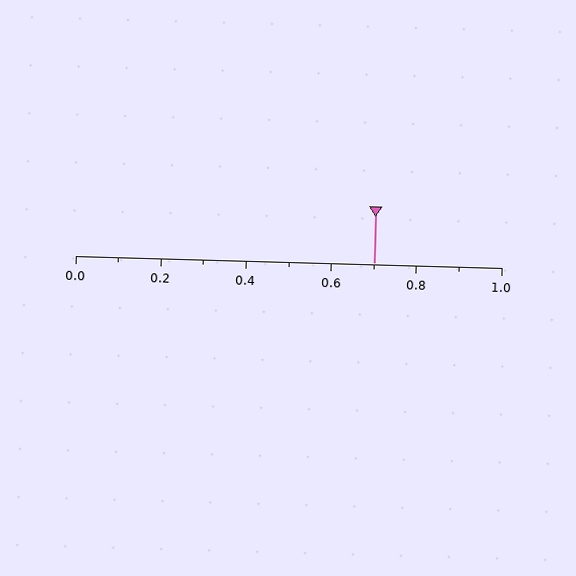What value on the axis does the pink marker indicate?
The marker indicates approximately 0.7.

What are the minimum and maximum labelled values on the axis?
The axis runs from 0.0 to 1.0.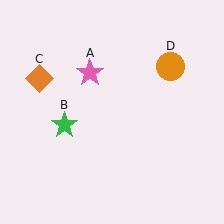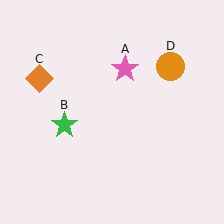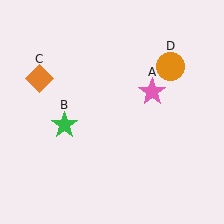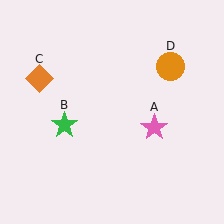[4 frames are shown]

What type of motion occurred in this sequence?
The pink star (object A) rotated clockwise around the center of the scene.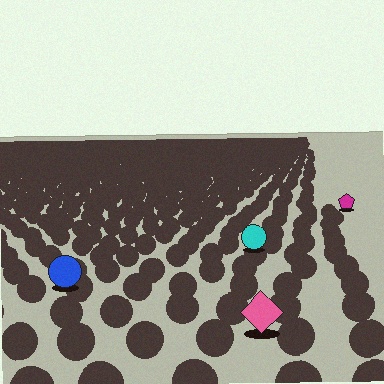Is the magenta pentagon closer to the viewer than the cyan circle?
No. The cyan circle is closer — you can tell from the texture gradient: the ground texture is coarser near it.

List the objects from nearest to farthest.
From nearest to farthest: the pink diamond, the blue circle, the cyan circle, the magenta pentagon.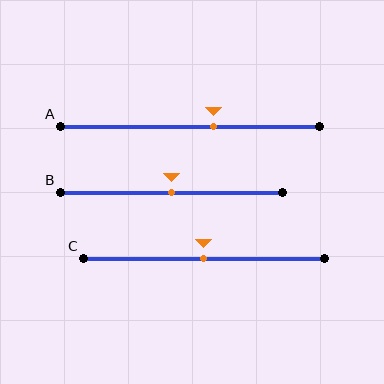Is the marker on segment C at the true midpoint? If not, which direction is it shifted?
Yes, the marker on segment C is at the true midpoint.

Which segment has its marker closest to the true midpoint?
Segment B has its marker closest to the true midpoint.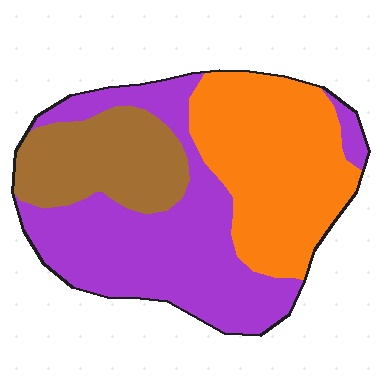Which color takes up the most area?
Purple, at roughly 45%.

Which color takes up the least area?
Brown, at roughly 20%.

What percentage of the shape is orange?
Orange takes up between a third and a half of the shape.